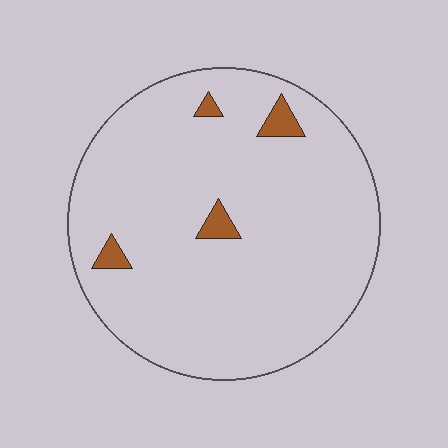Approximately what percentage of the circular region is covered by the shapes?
Approximately 5%.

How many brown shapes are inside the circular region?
4.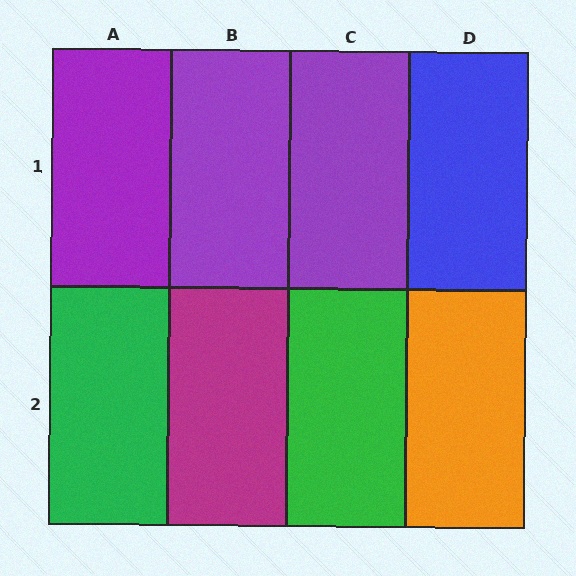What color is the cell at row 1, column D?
Blue.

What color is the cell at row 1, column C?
Purple.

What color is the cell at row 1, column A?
Purple.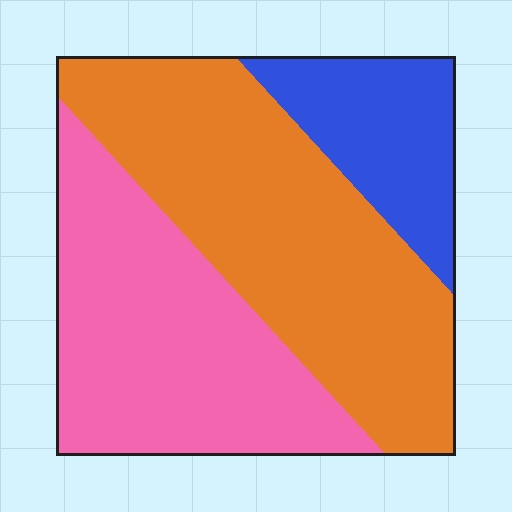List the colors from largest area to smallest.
From largest to smallest: orange, pink, blue.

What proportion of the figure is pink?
Pink covers 37% of the figure.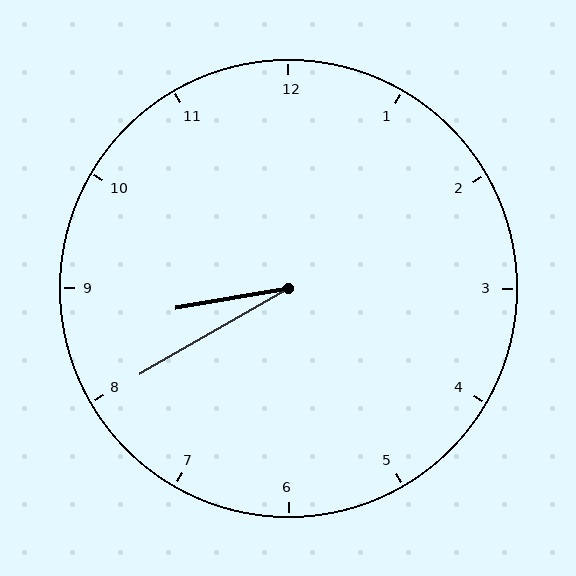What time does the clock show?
8:40.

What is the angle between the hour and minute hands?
Approximately 20 degrees.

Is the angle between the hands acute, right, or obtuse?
It is acute.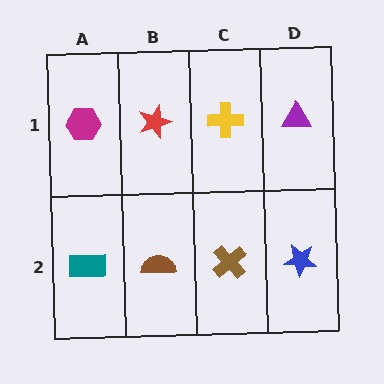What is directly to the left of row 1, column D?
A yellow cross.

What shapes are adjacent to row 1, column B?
A brown semicircle (row 2, column B), a magenta hexagon (row 1, column A), a yellow cross (row 1, column C).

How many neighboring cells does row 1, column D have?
2.